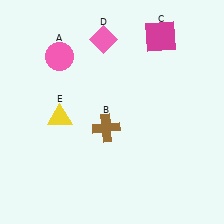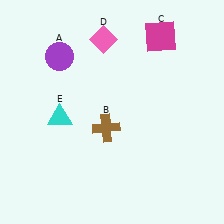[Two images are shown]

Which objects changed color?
A changed from pink to purple. E changed from yellow to cyan.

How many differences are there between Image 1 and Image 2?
There are 2 differences between the two images.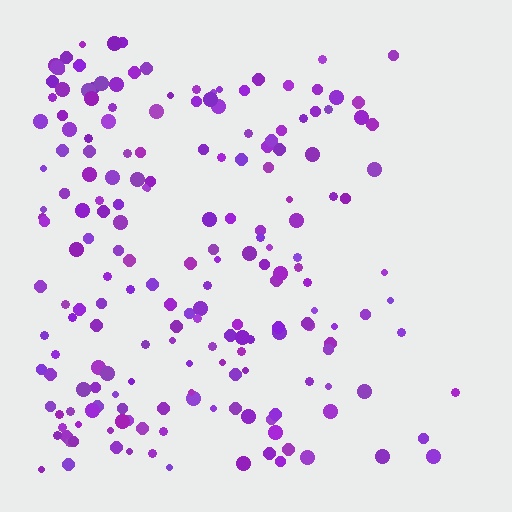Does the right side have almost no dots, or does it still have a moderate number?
Still a moderate number, just noticeably fewer than the left.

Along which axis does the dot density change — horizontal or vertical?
Horizontal.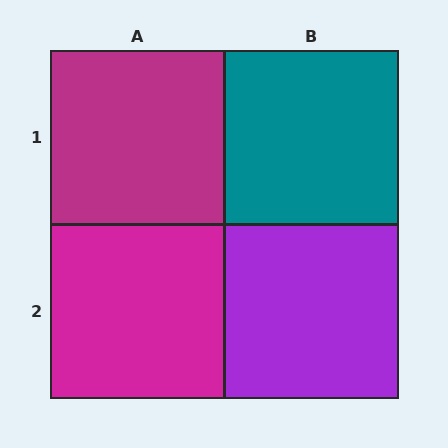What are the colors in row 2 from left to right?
Magenta, purple.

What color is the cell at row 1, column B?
Teal.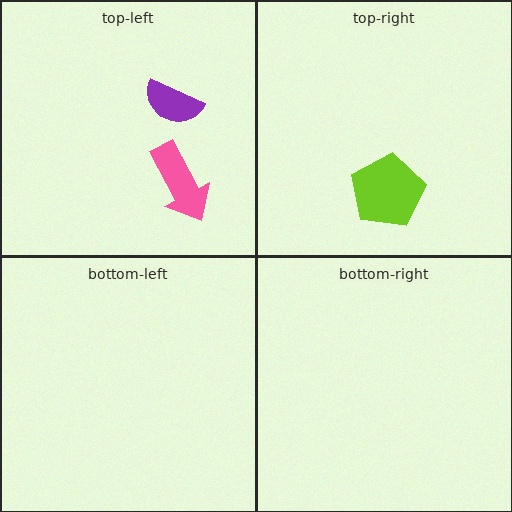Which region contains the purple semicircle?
The top-left region.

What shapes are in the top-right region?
The lime pentagon.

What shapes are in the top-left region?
The pink arrow, the purple semicircle.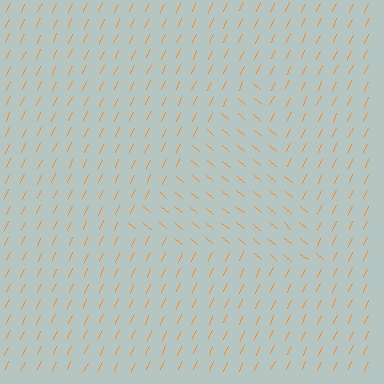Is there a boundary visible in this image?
Yes, there is a texture boundary formed by a change in line orientation.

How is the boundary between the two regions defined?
The boundary is defined purely by a change in line orientation (approximately 76 degrees difference). All lines are the same color and thickness.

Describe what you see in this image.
The image is filled with small orange line segments. A triangle region in the image has lines oriented differently from the surrounding lines, creating a visible texture boundary.